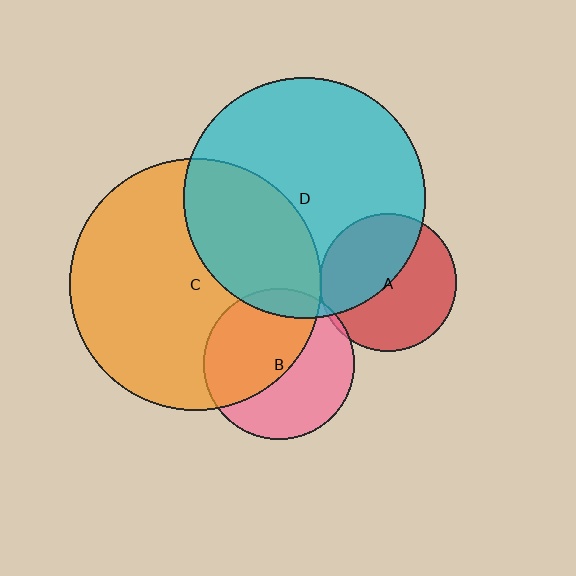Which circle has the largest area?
Circle C (orange).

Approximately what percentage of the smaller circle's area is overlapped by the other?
Approximately 45%.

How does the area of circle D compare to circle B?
Approximately 2.6 times.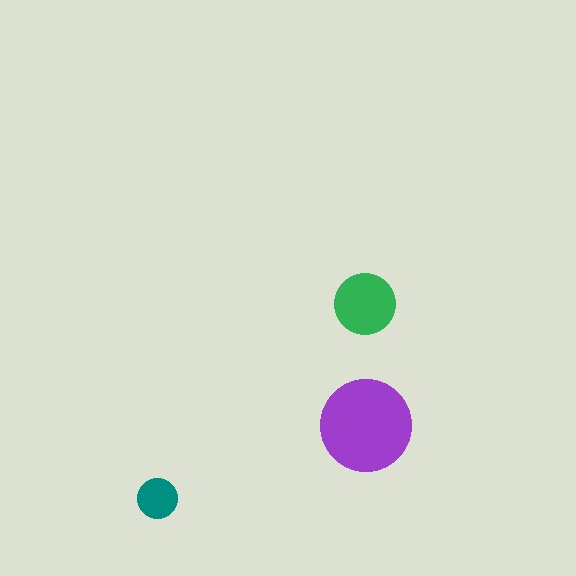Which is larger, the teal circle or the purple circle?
The purple one.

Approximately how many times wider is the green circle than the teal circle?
About 1.5 times wider.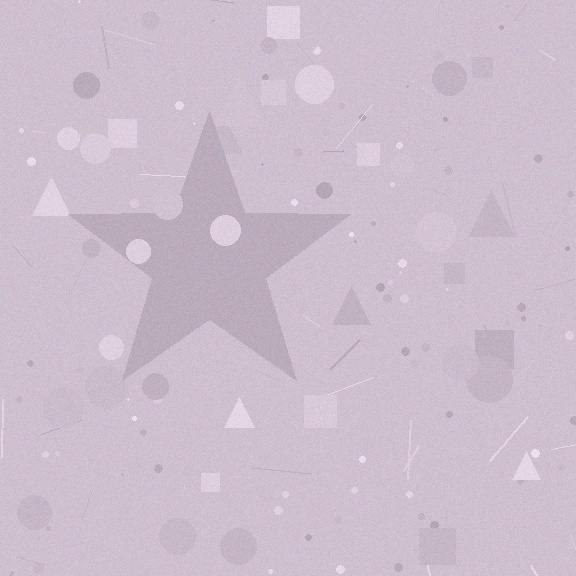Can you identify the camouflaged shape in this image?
The camouflaged shape is a star.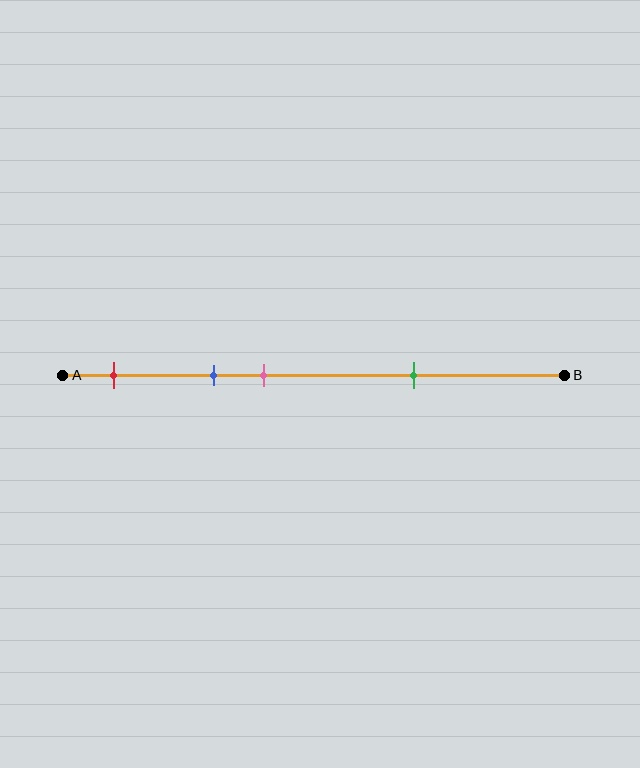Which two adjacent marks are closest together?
The blue and pink marks are the closest adjacent pair.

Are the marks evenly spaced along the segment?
No, the marks are not evenly spaced.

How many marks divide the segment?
There are 4 marks dividing the segment.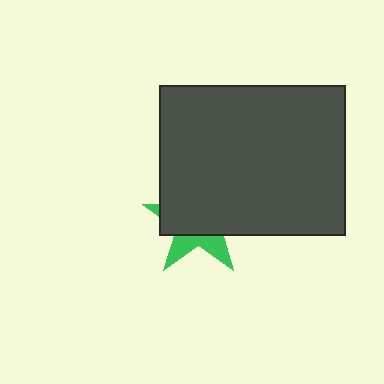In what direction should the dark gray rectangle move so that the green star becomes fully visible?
The dark gray rectangle should move up. That is the shortest direction to clear the overlap and leave the green star fully visible.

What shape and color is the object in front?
The object in front is a dark gray rectangle.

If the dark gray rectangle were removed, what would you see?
You would see the complete green star.